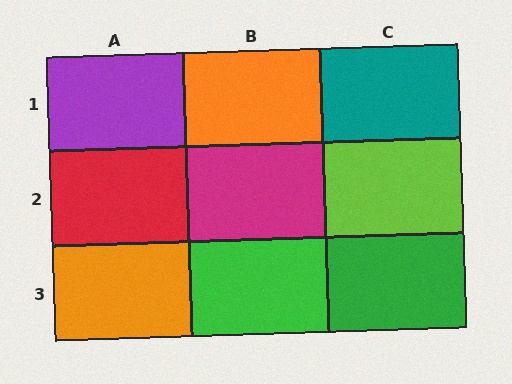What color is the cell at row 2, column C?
Lime.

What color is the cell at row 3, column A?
Orange.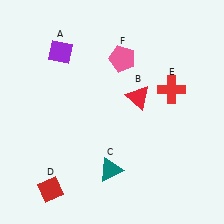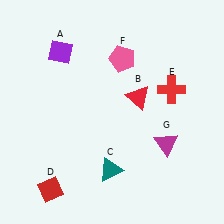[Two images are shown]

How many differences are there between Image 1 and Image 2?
There is 1 difference between the two images.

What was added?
A magenta triangle (G) was added in Image 2.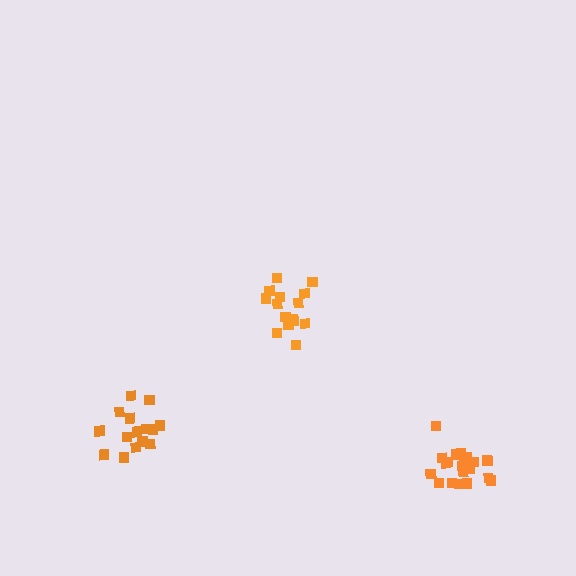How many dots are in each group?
Group 1: 15 dots, Group 2: 21 dots, Group 3: 15 dots (51 total).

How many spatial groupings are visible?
There are 3 spatial groupings.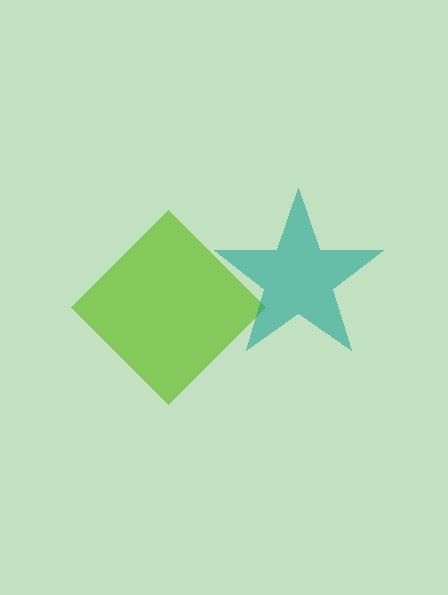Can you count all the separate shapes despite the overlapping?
Yes, there are 2 separate shapes.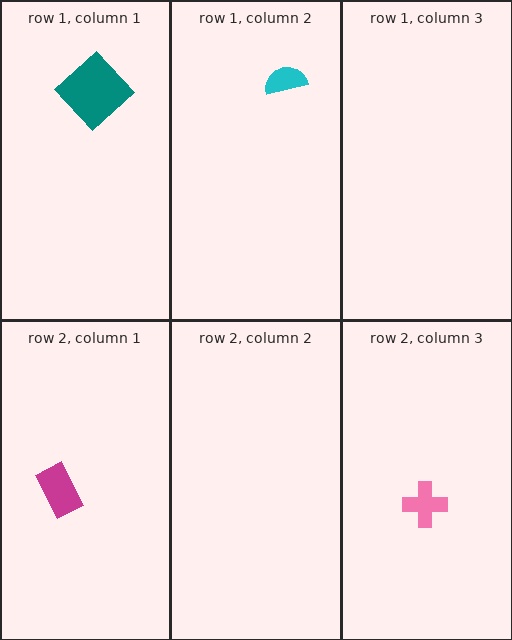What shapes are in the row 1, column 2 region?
The cyan semicircle.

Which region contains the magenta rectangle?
The row 2, column 1 region.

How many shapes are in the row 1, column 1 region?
1.